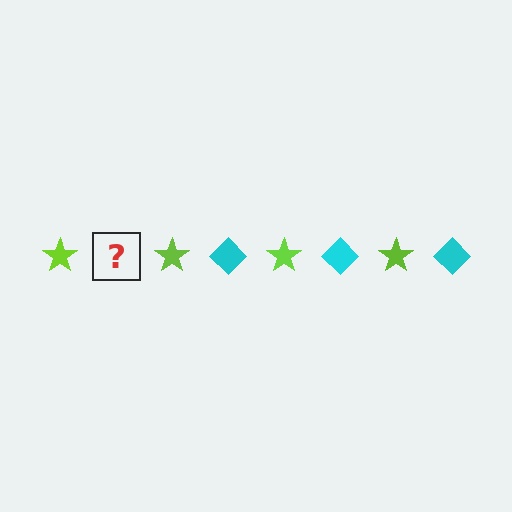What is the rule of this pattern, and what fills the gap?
The rule is that the pattern alternates between lime star and cyan diamond. The gap should be filled with a cyan diamond.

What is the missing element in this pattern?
The missing element is a cyan diamond.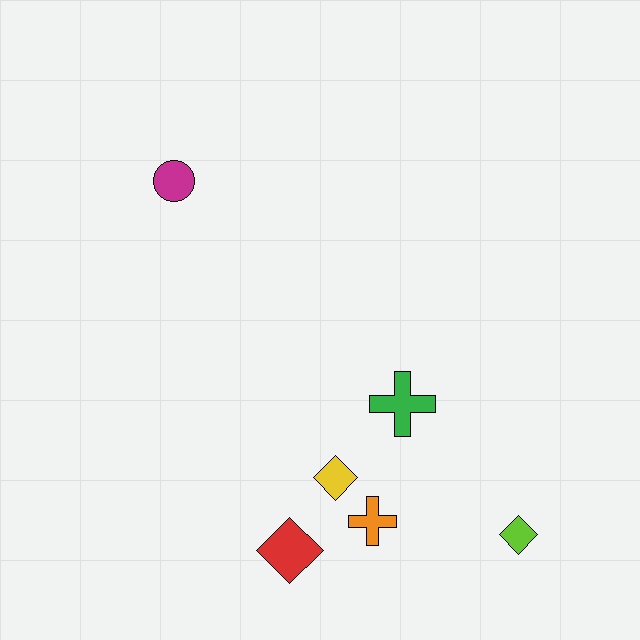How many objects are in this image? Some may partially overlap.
There are 6 objects.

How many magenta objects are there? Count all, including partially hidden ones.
There is 1 magenta object.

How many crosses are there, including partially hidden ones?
There are 2 crosses.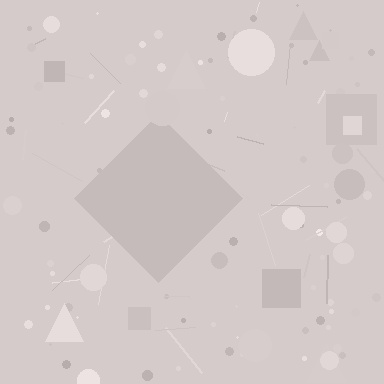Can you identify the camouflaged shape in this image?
The camouflaged shape is a diamond.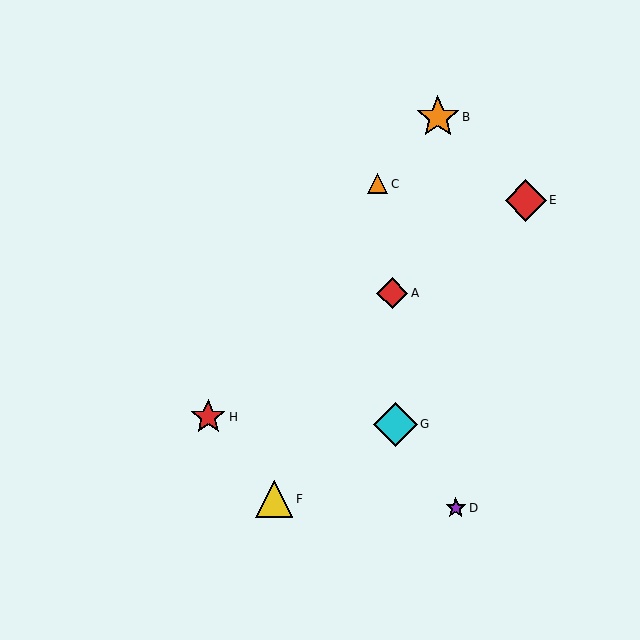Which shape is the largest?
The cyan diamond (labeled G) is the largest.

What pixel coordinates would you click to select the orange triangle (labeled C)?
Click at (378, 184) to select the orange triangle C.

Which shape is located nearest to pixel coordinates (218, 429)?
The red star (labeled H) at (208, 417) is nearest to that location.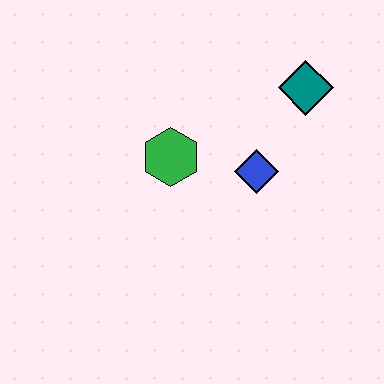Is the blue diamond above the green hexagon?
No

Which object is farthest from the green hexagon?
The teal diamond is farthest from the green hexagon.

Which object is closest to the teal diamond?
The blue diamond is closest to the teal diamond.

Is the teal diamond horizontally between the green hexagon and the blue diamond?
No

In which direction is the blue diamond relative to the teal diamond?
The blue diamond is below the teal diamond.